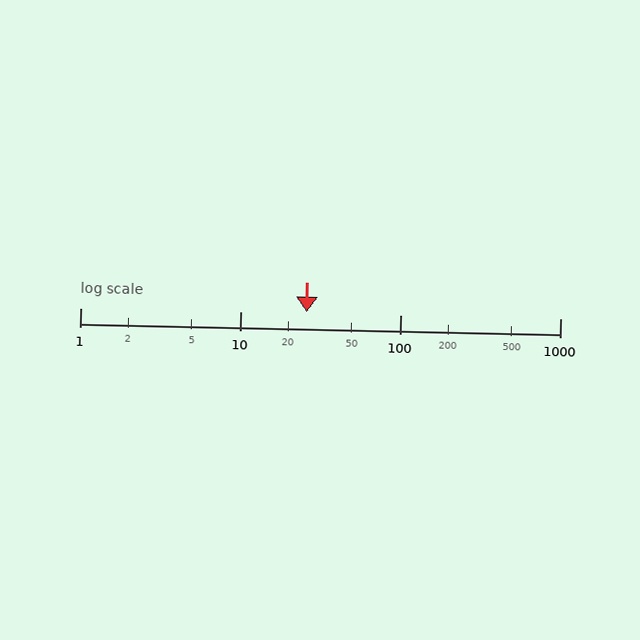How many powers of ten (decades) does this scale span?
The scale spans 3 decades, from 1 to 1000.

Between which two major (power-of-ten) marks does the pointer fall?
The pointer is between 10 and 100.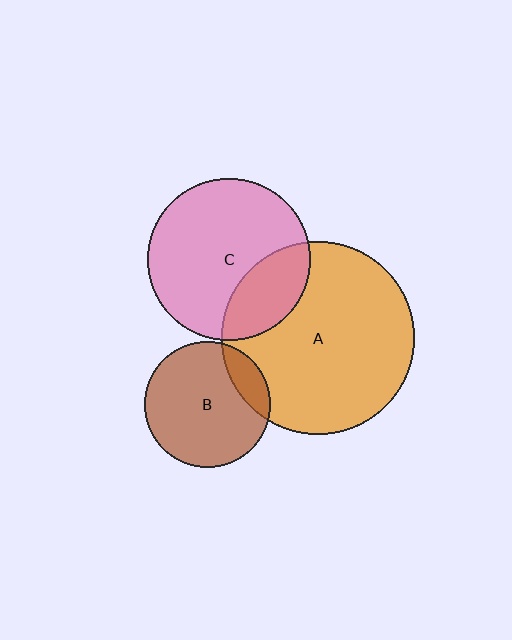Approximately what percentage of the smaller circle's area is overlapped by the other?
Approximately 15%.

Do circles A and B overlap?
Yes.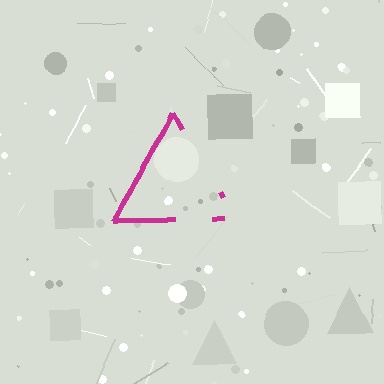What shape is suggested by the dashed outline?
The dashed outline suggests a triangle.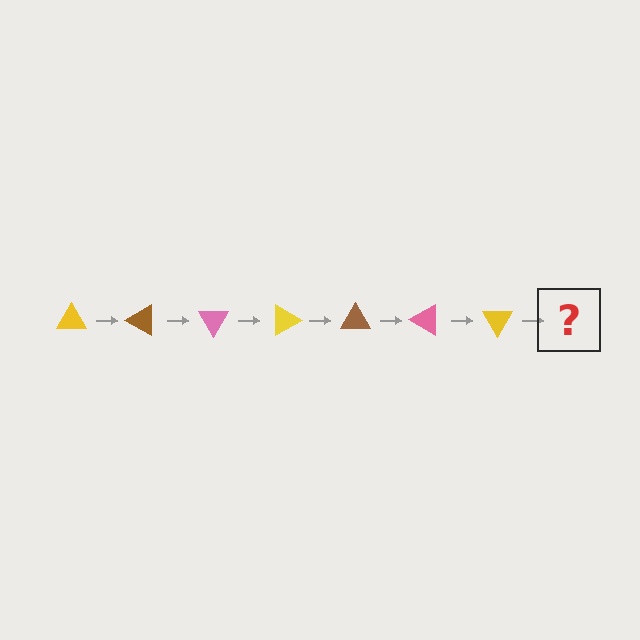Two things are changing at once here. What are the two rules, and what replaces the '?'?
The two rules are that it rotates 30 degrees each step and the color cycles through yellow, brown, and pink. The '?' should be a brown triangle, rotated 210 degrees from the start.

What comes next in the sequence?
The next element should be a brown triangle, rotated 210 degrees from the start.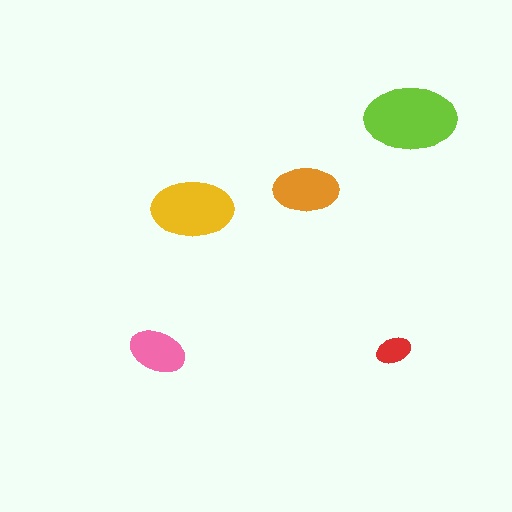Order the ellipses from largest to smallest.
the lime one, the yellow one, the orange one, the pink one, the red one.